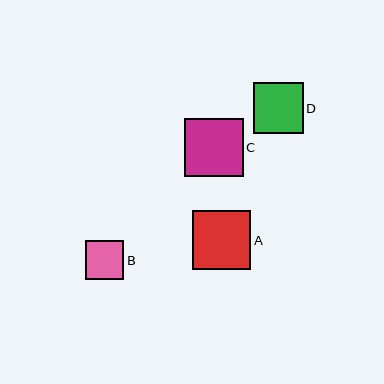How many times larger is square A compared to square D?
Square A is approximately 1.2 times the size of square D.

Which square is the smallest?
Square B is the smallest with a size of approximately 39 pixels.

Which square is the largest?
Square A is the largest with a size of approximately 59 pixels.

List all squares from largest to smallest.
From largest to smallest: A, C, D, B.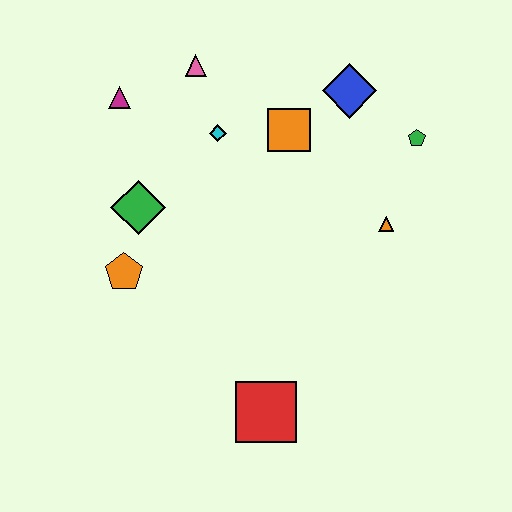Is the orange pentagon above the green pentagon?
No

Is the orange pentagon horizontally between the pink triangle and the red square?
No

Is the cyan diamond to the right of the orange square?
No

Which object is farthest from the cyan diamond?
The red square is farthest from the cyan diamond.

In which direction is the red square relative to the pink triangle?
The red square is below the pink triangle.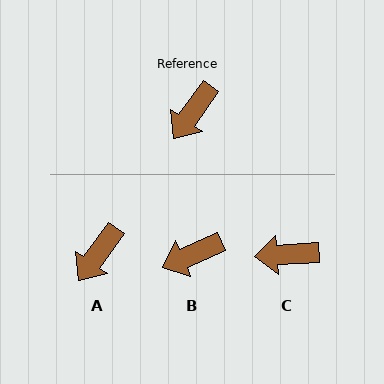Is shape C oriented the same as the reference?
No, it is off by about 51 degrees.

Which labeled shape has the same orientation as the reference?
A.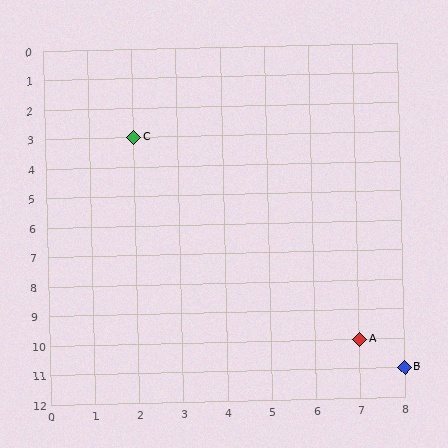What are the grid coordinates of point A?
Point A is at grid coordinates (7, 10).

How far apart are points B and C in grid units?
Points B and C are 6 columns and 8 rows apart (about 10.0 grid units diagonally).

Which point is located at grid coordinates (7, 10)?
Point A is at (7, 10).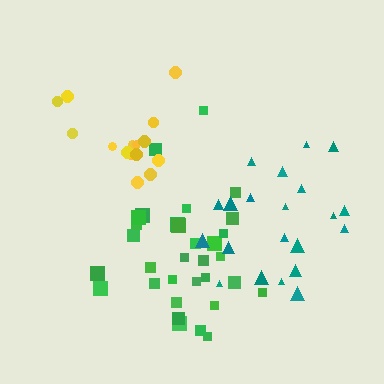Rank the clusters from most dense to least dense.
green, yellow, teal.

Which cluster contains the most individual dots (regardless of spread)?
Green (32).